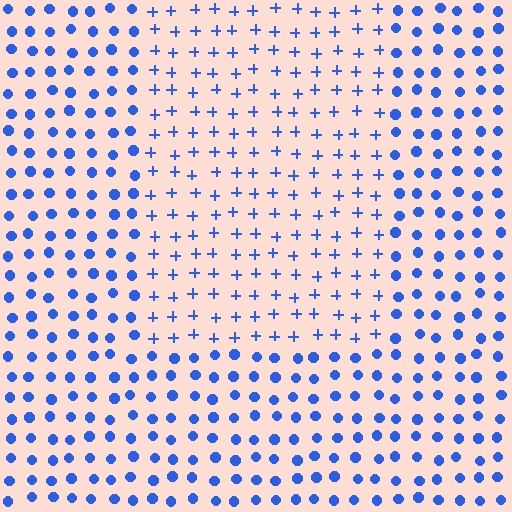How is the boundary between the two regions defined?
The boundary is defined by a change in element shape: plus signs inside vs. circles outside. All elements share the same color and spacing.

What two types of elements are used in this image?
The image uses plus signs inside the rectangle region and circles outside it.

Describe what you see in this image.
The image is filled with small blue elements arranged in a uniform grid. A rectangle-shaped region contains plus signs, while the surrounding area contains circles. The boundary is defined purely by the change in element shape.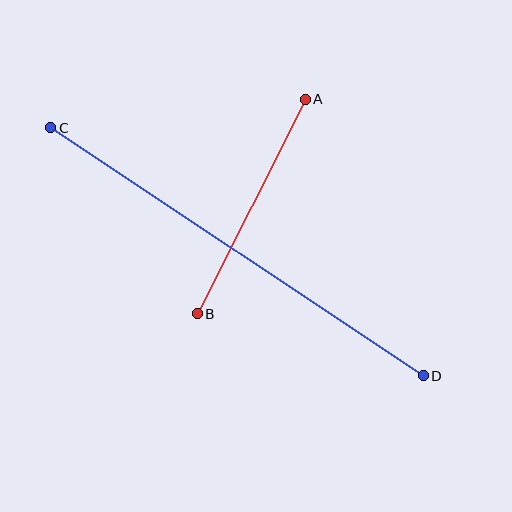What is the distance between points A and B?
The distance is approximately 240 pixels.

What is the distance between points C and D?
The distance is approximately 447 pixels.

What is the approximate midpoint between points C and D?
The midpoint is at approximately (237, 252) pixels.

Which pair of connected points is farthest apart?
Points C and D are farthest apart.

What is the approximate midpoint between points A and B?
The midpoint is at approximately (251, 206) pixels.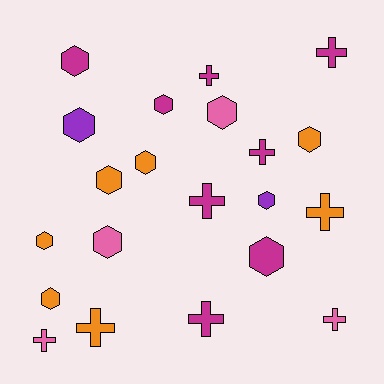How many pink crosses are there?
There are 2 pink crosses.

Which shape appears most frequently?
Hexagon, with 12 objects.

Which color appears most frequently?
Magenta, with 8 objects.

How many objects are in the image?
There are 21 objects.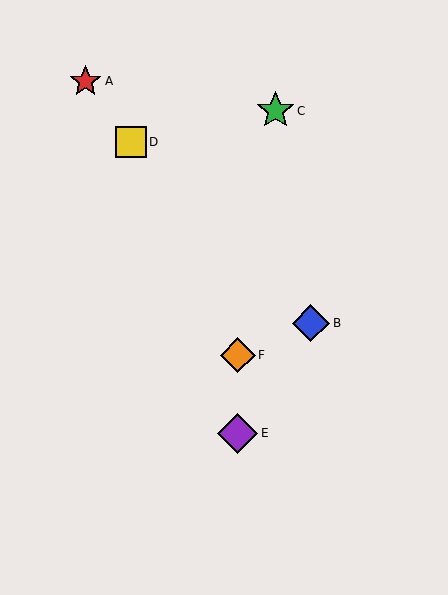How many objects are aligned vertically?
2 objects (E, F) are aligned vertically.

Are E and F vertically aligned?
Yes, both are at x≈238.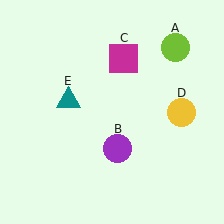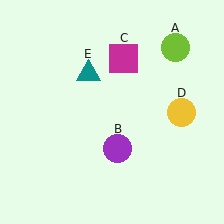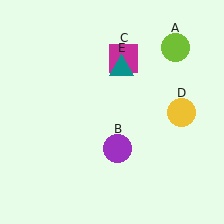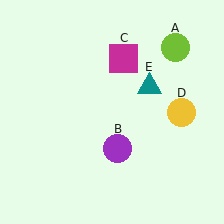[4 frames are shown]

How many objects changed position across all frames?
1 object changed position: teal triangle (object E).